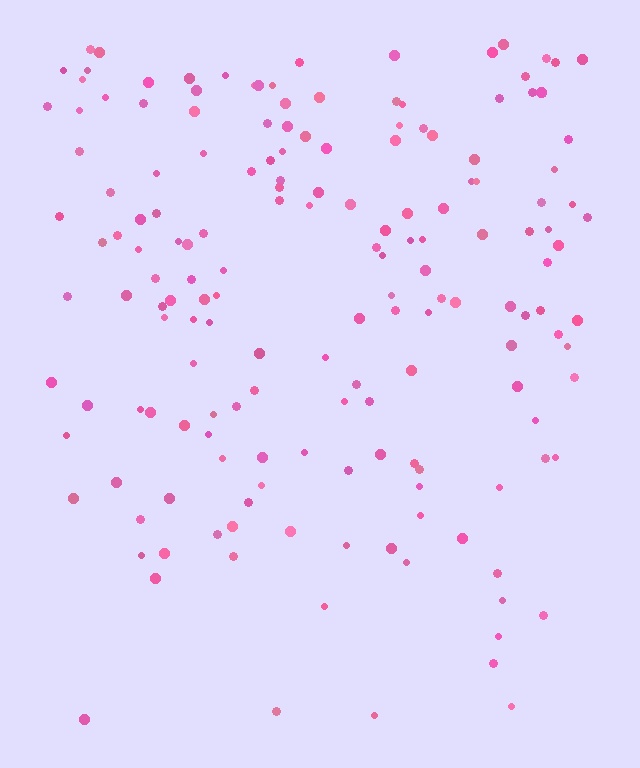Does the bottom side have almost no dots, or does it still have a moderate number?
Still a moderate number, just noticeably fewer than the top.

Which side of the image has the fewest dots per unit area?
The bottom.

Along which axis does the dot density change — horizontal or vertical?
Vertical.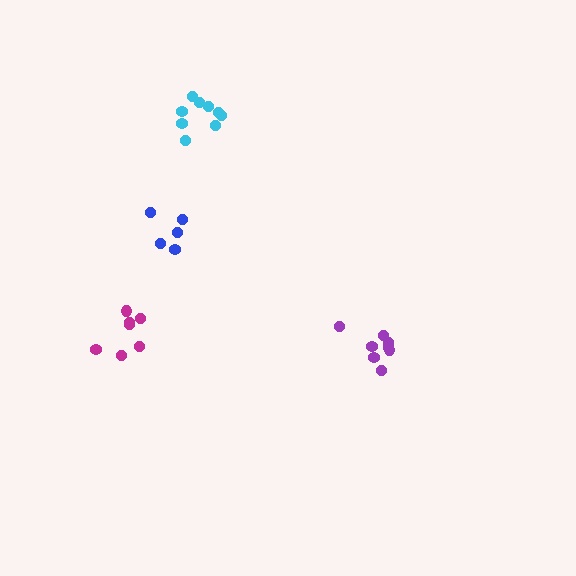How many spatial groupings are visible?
There are 4 spatial groupings.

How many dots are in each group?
Group 1: 7 dots, Group 2: 9 dots, Group 3: 5 dots, Group 4: 8 dots (29 total).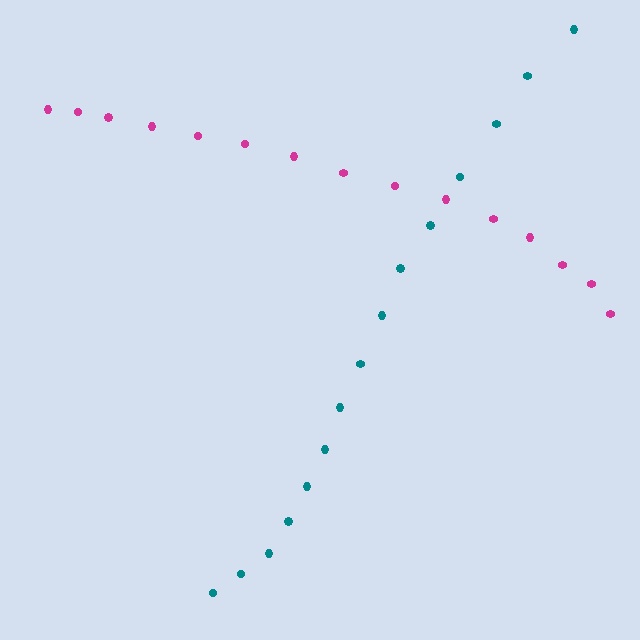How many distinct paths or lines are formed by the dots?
There are 2 distinct paths.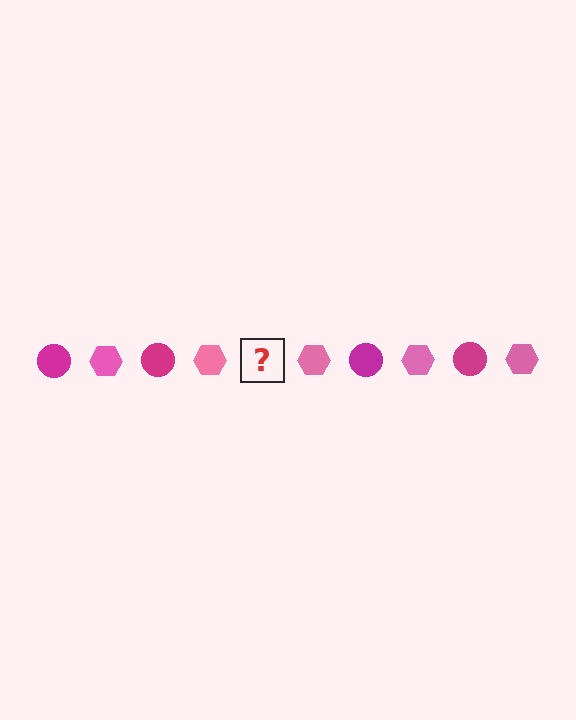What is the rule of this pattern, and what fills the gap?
The rule is that the pattern alternates between magenta circle and pink hexagon. The gap should be filled with a magenta circle.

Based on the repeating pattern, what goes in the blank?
The blank should be a magenta circle.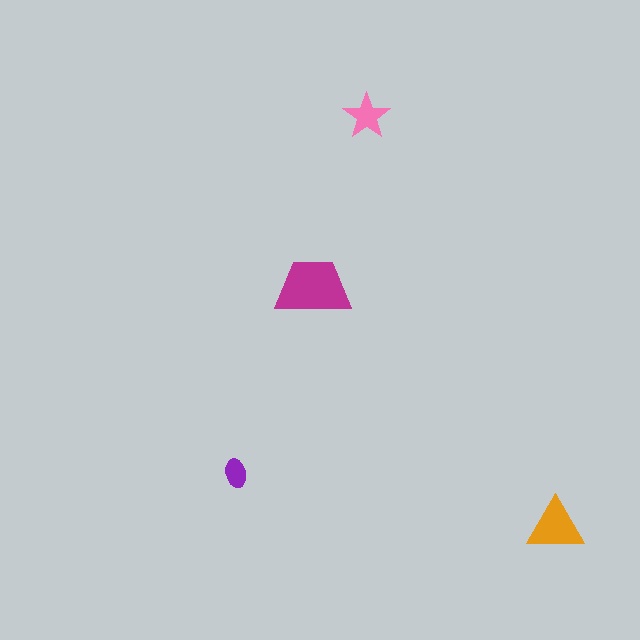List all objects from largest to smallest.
The magenta trapezoid, the orange triangle, the pink star, the purple ellipse.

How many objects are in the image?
There are 4 objects in the image.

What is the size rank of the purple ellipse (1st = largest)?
4th.